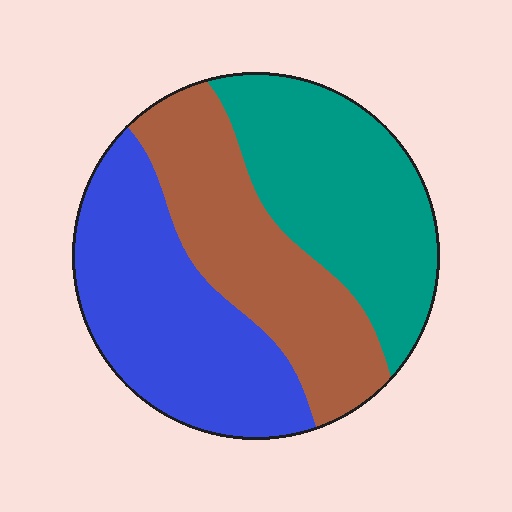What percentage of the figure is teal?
Teal takes up between a third and a half of the figure.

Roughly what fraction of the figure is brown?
Brown takes up about one third (1/3) of the figure.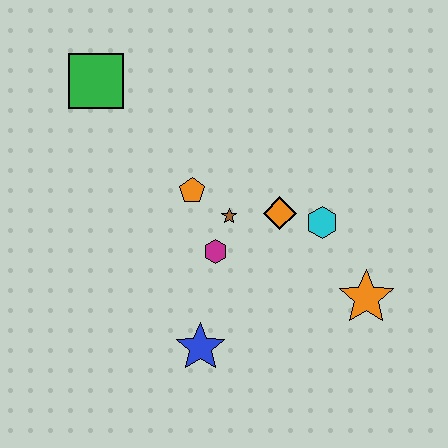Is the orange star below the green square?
Yes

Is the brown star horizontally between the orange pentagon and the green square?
No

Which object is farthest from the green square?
The orange star is farthest from the green square.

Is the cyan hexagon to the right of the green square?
Yes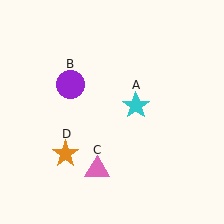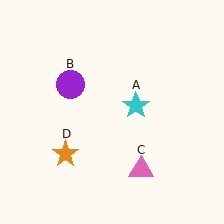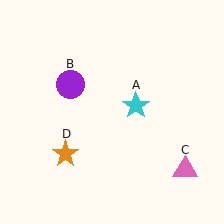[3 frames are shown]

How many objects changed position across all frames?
1 object changed position: pink triangle (object C).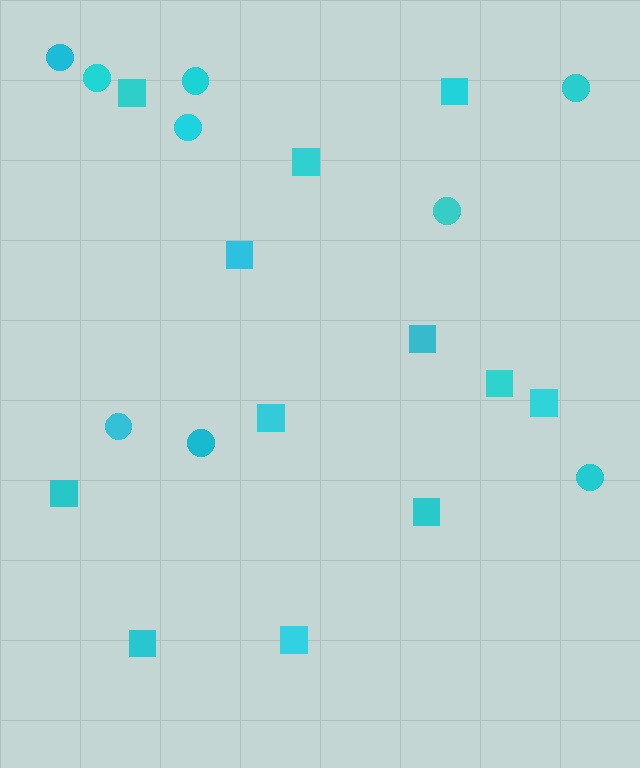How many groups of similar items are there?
There are 2 groups: one group of squares (12) and one group of circles (9).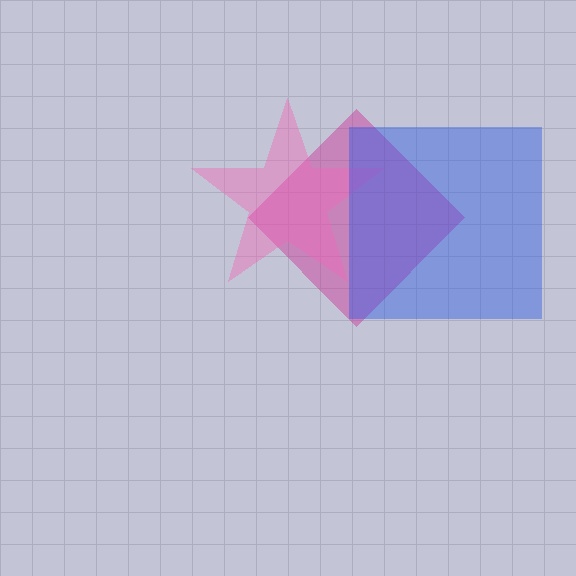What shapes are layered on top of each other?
The layered shapes are: a magenta diamond, a pink star, a blue square.